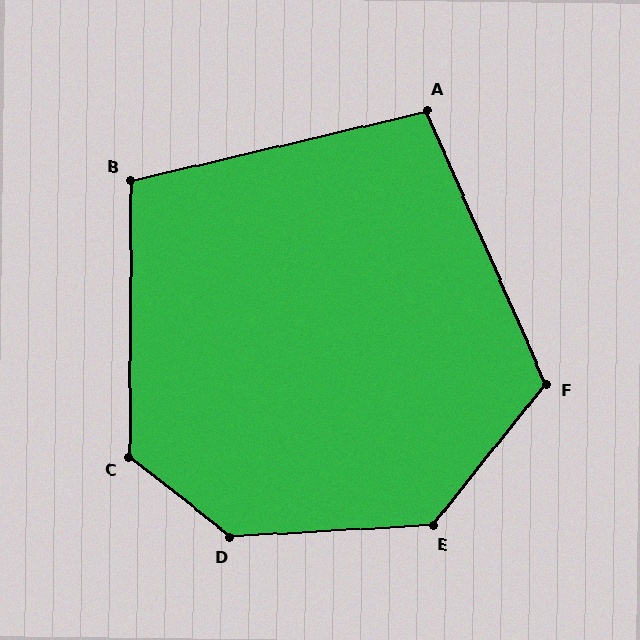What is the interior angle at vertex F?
Approximately 118 degrees (obtuse).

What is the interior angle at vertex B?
Approximately 104 degrees (obtuse).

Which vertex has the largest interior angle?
D, at approximately 139 degrees.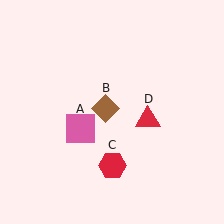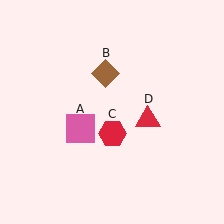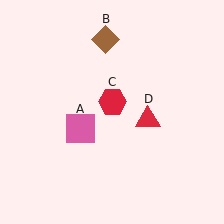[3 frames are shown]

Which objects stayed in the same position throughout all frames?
Pink square (object A) and red triangle (object D) remained stationary.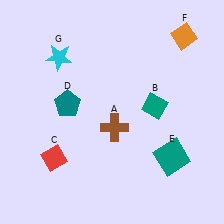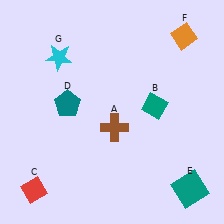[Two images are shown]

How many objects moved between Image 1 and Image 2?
2 objects moved between the two images.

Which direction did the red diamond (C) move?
The red diamond (C) moved down.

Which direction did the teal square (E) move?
The teal square (E) moved down.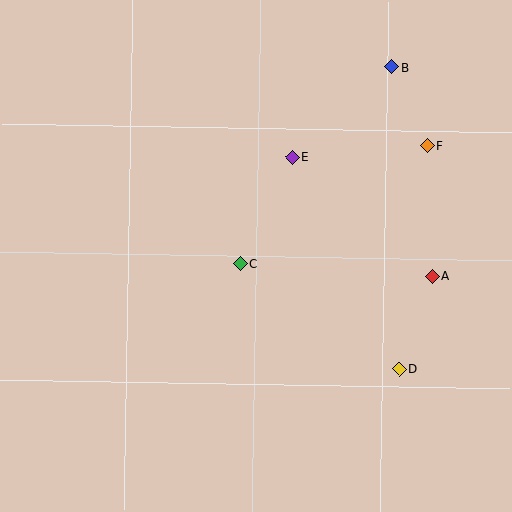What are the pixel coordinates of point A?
Point A is at (432, 276).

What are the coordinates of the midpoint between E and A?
The midpoint between E and A is at (362, 217).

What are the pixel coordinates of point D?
Point D is at (399, 369).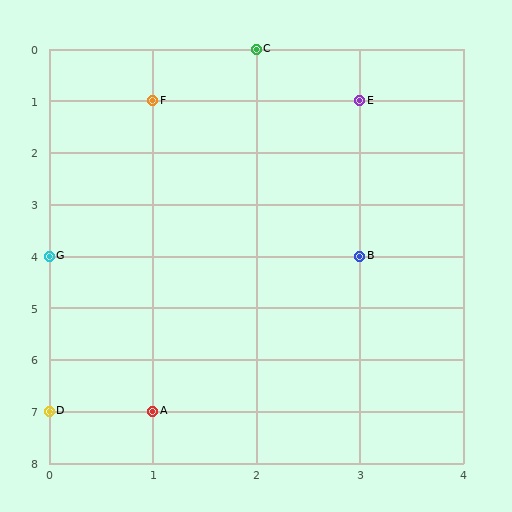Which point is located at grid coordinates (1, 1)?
Point F is at (1, 1).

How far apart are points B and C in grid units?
Points B and C are 1 column and 4 rows apart (about 4.1 grid units diagonally).